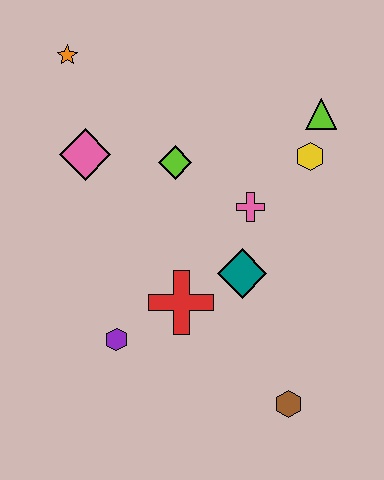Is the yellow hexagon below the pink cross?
No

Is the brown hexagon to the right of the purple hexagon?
Yes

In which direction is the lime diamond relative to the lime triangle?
The lime diamond is to the left of the lime triangle.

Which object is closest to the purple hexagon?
The red cross is closest to the purple hexagon.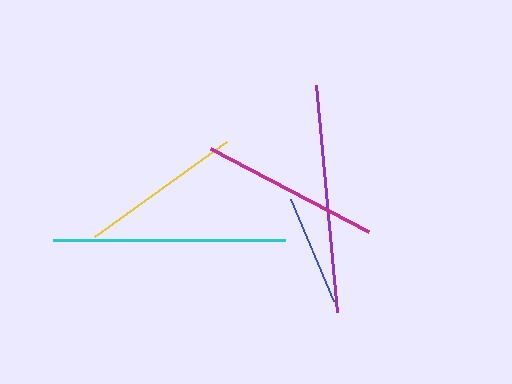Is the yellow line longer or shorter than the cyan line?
The cyan line is longer than the yellow line.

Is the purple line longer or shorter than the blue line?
The purple line is longer than the blue line.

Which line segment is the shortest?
The blue line is the shortest at approximately 111 pixels.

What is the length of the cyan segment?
The cyan segment is approximately 232 pixels long.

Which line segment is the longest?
The cyan line is the longest at approximately 232 pixels.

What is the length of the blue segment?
The blue segment is approximately 111 pixels long.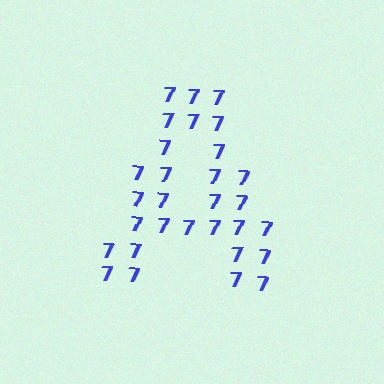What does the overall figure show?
The overall figure shows the letter A.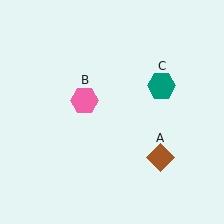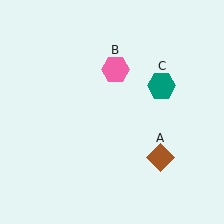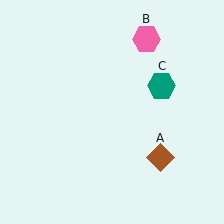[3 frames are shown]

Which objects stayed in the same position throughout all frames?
Brown diamond (object A) and teal hexagon (object C) remained stationary.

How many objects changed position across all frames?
1 object changed position: pink hexagon (object B).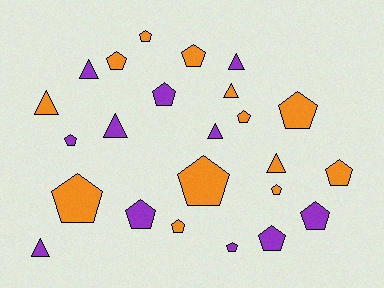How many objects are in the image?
There are 24 objects.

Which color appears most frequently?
Orange, with 13 objects.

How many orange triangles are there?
There are 3 orange triangles.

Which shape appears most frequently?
Pentagon, with 16 objects.